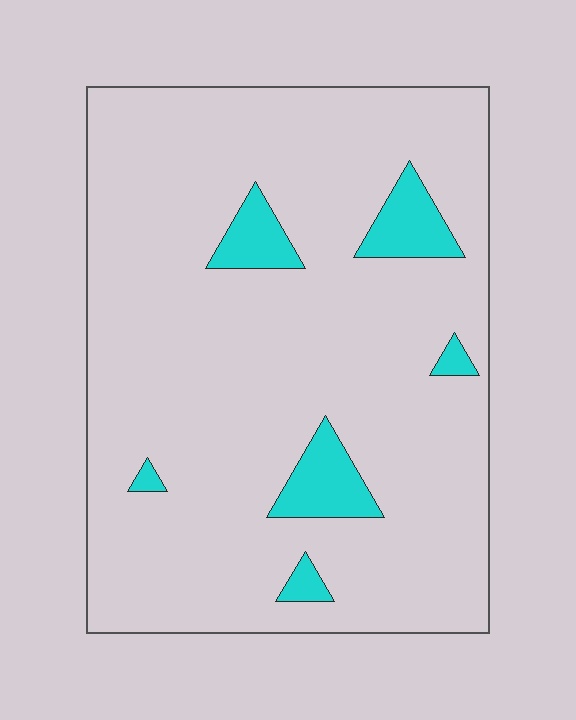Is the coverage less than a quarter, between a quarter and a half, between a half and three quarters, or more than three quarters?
Less than a quarter.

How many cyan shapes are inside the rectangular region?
6.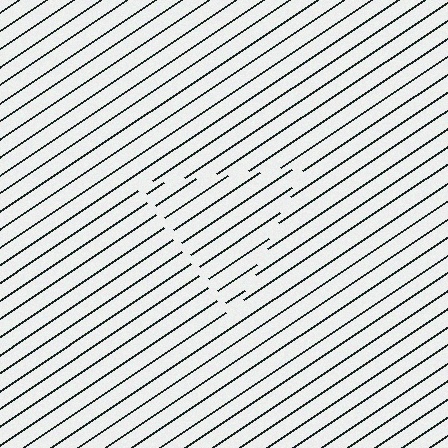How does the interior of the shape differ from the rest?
The interior of the shape contains the same grating, shifted by half a period — the contour is defined by the phase discontinuity where line-ends from the inner and outer gratings abut.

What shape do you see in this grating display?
An illusory triangle. The interior of the shape contains the same grating, shifted by half a period — the contour is defined by the phase discontinuity where line-ends from the inner and outer gratings abut.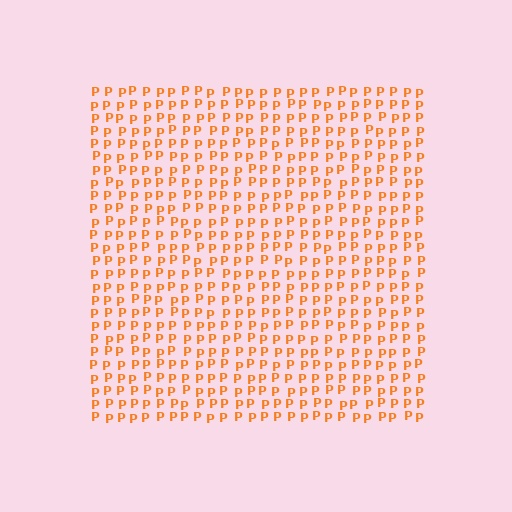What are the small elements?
The small elements are letter P's.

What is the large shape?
The large shape is a square.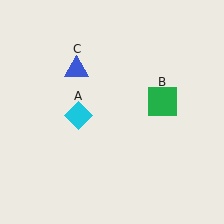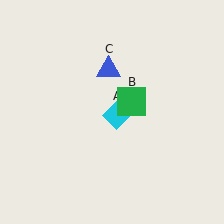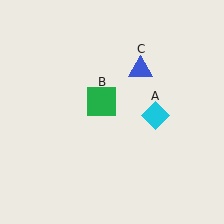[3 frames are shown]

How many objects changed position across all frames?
3 objects changed position: cyan diamond (object A), green square (object B), blue triangle (object C).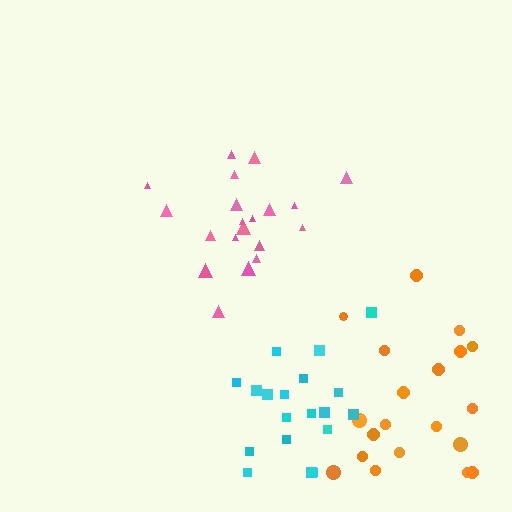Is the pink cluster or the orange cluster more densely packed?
Pink.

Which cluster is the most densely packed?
Pink.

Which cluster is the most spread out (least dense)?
Orange.